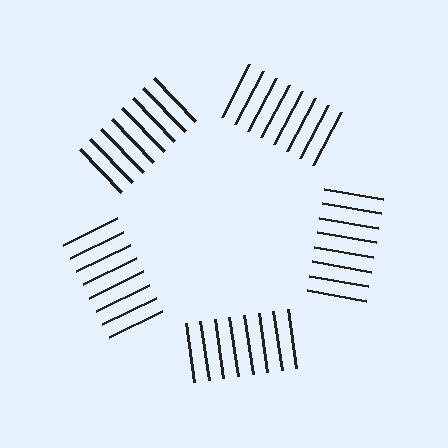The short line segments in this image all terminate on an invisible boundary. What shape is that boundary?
An illusory pentagon — the line segments terminate on its edges but no continuous stroke is drawn.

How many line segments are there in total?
40 — 8 along each of the 5 edges.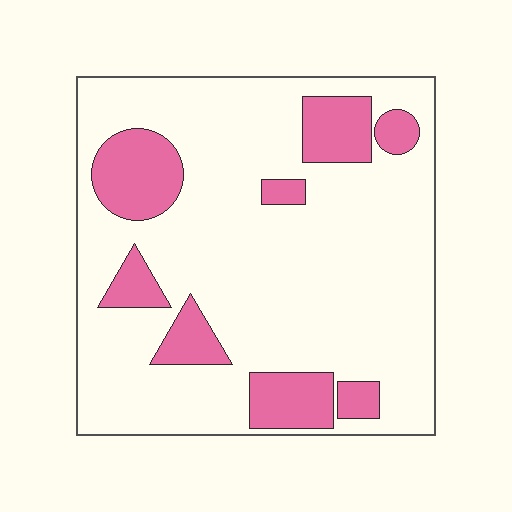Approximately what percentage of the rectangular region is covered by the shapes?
Approximately 20%.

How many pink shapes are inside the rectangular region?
8.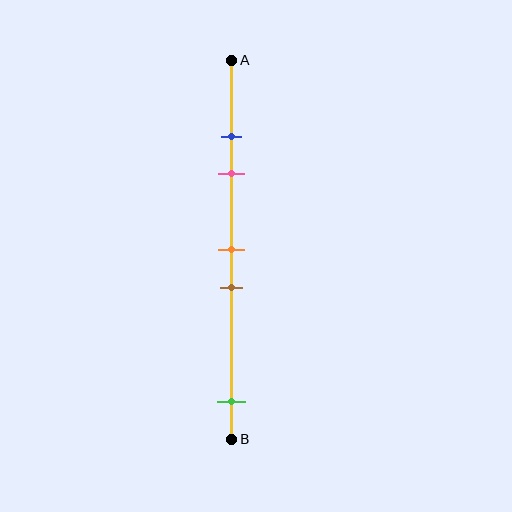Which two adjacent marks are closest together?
The blue and pink marks are the closest adjacent pair.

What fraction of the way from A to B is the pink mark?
The pink mark is approximately 30% (0.3) of the way from A to B.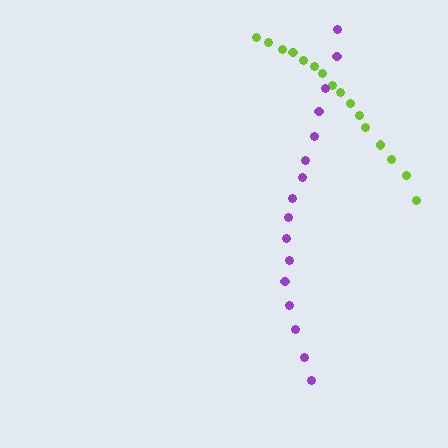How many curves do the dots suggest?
There are 2 distinct paths.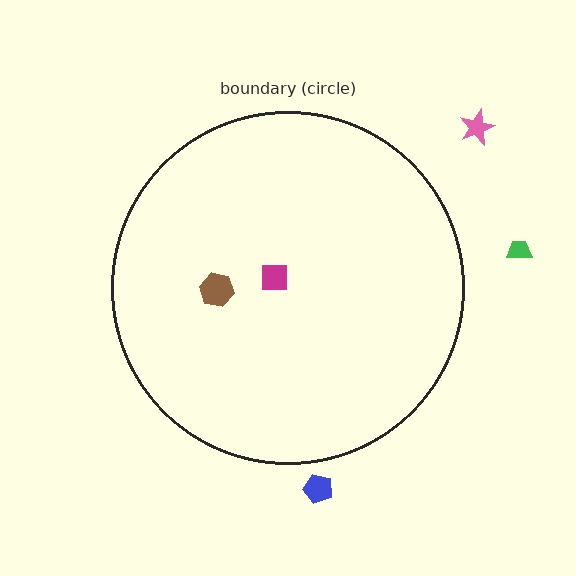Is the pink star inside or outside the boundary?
Outside.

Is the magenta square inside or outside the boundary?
Inside.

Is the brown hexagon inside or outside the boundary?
Inside.